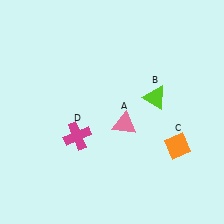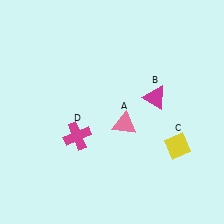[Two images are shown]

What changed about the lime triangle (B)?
In Image 1, B is lime. In Image 2, it changed to magenta.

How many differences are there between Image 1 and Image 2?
There are 2 differences between the two images.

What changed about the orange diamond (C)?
In Image 1, C is orange. In Image 2, it changed to yellow.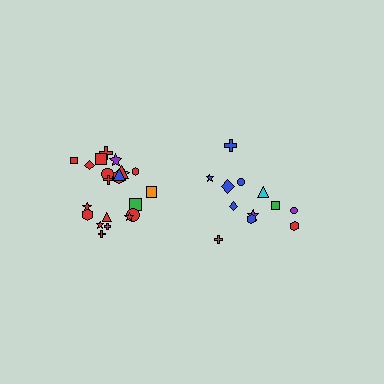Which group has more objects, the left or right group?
The left group.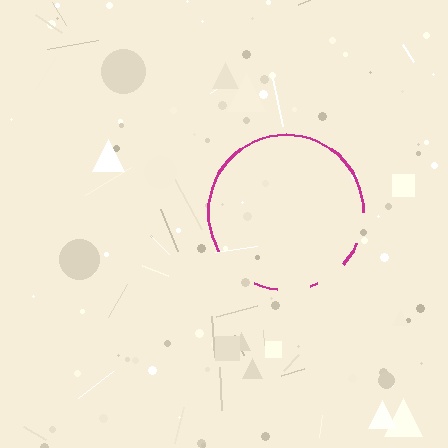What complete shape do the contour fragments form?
The contour fragments form a circle.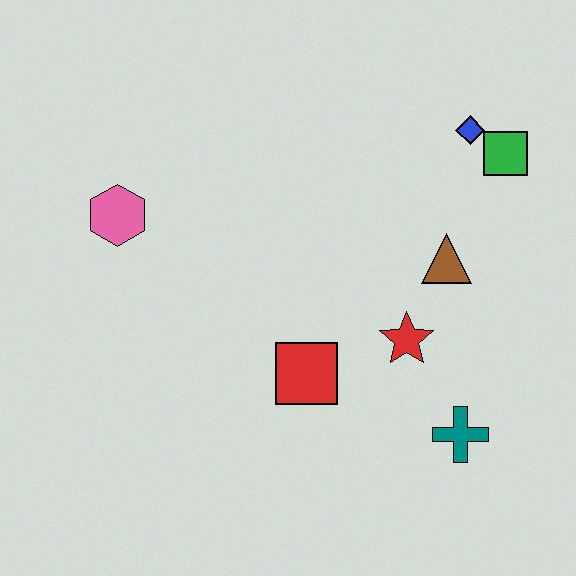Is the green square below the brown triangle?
No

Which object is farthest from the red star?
The pink hexagon is farthest from the red star.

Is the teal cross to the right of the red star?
Yes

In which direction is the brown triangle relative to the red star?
The brown triangle is above the red star.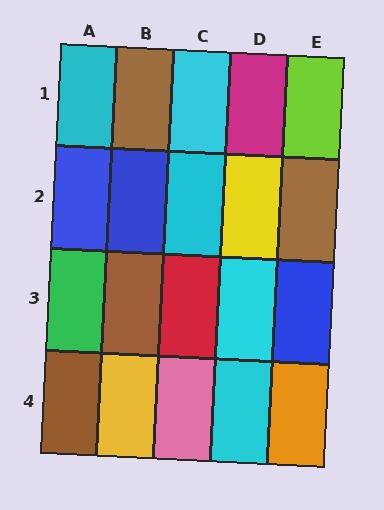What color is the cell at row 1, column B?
Brown.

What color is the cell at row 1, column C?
Cyan.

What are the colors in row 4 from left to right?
Brown, yellow, pink, cyan, orange.